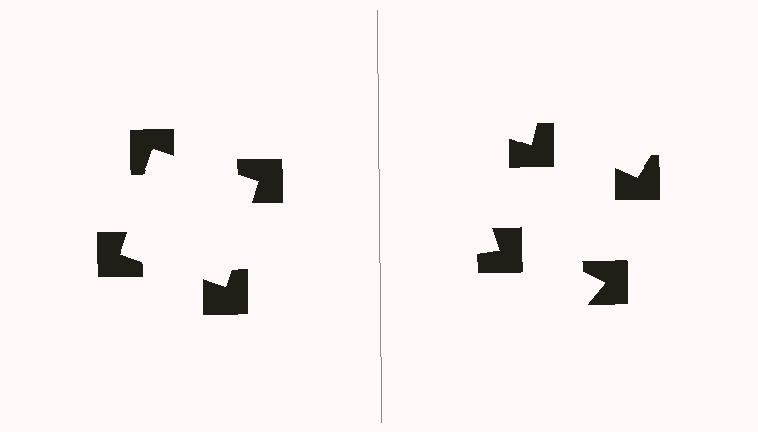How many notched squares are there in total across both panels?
8 — 4 on each side.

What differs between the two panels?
The notched squares are positioned identically on both sides; only the wedge orientations differ. On the left they align to a square; on the right they are misaligned.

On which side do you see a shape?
An illusory square appears on the left side. On the right side the wedge cuts are rotated, so no coherent shape forms.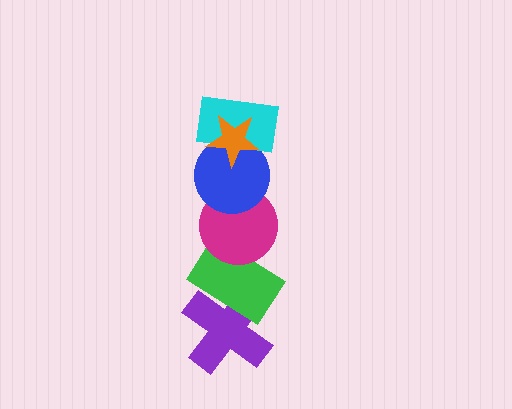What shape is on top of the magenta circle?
The blue circle is on top of the magenta circle.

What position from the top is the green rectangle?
The green rectangle is 5th from the top.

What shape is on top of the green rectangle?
The magenta circle is on top of the green rectangle.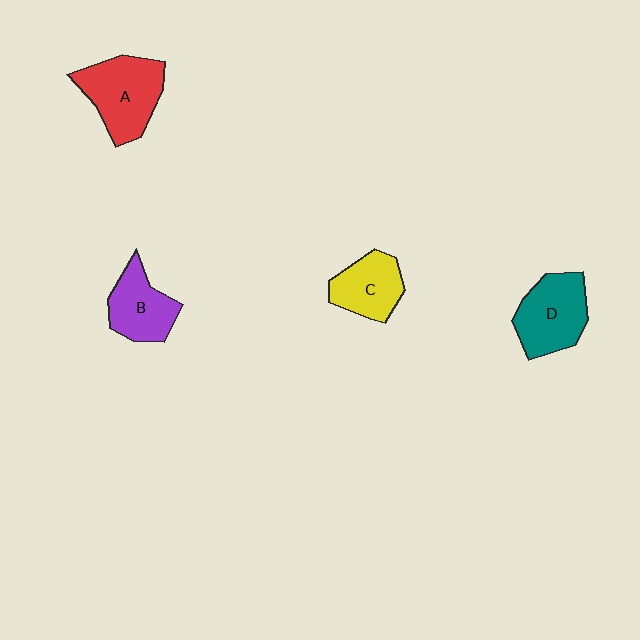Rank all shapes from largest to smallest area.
From largest to smallest: A (red), D (teal), B (purple), C (yellow).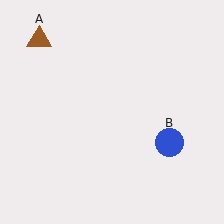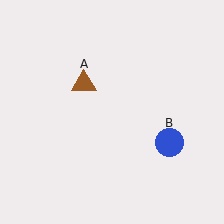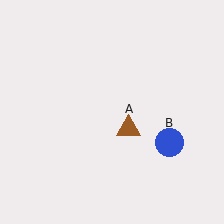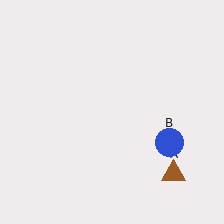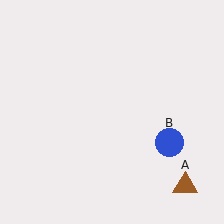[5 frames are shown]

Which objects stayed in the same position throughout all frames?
Blue circle (object B) remained stationary.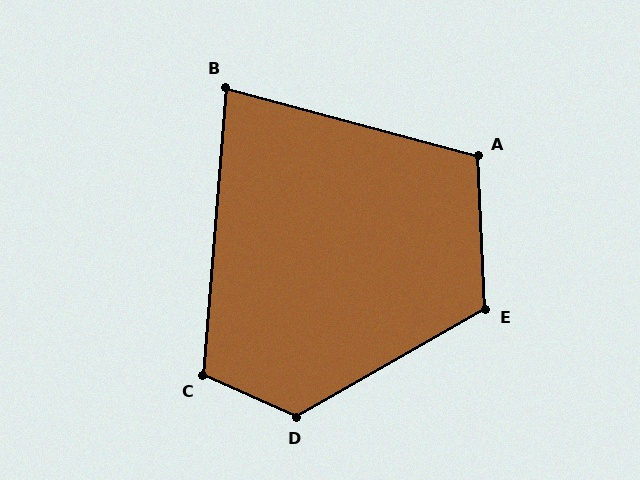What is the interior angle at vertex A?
Approximately 108 degrees (obtuse).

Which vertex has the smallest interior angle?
B, at approximately 80 degrees.